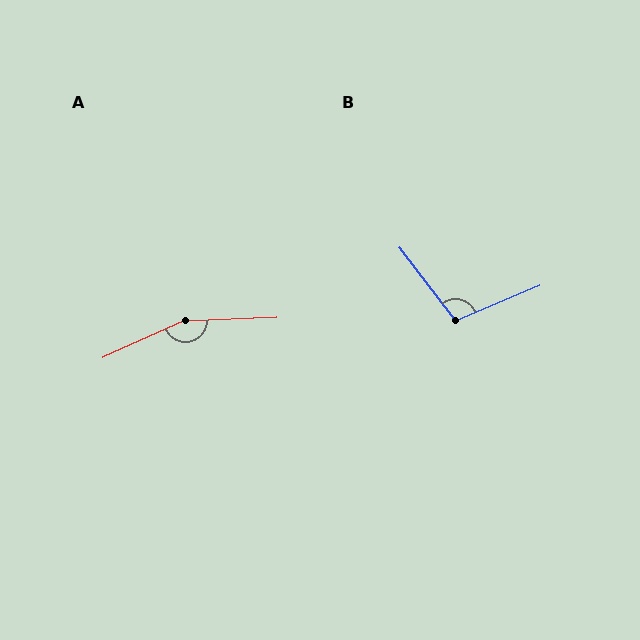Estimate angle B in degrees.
Approximately 104 degrees.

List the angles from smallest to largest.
B (104°), A (158°).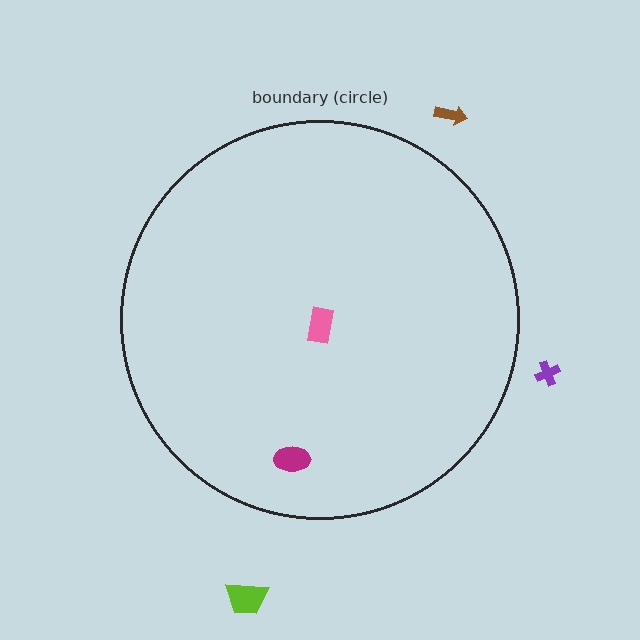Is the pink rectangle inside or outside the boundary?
Inside.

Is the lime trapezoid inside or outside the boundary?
Outside.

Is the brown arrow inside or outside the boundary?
Outside.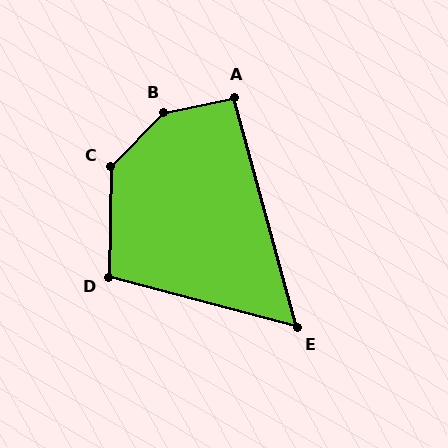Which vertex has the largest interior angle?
B, at approximately 146 degrees.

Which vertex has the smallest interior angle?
E, at approximately 60 degrees.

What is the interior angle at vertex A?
Approximately 94 degrees (approximately right).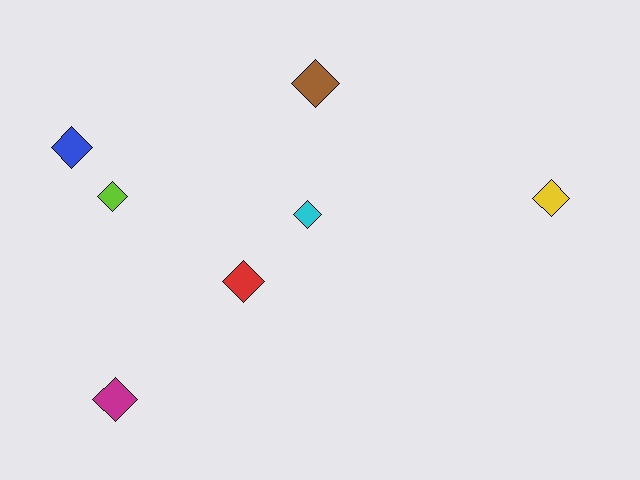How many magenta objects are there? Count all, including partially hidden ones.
There is 1 magenta object.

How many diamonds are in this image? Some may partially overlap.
There are 7 diamonds.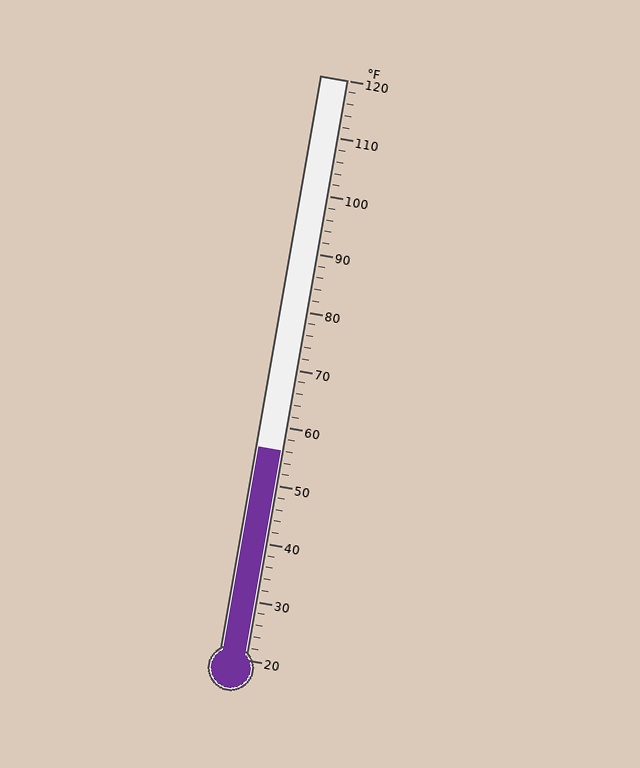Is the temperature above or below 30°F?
The temperature is above 30°F.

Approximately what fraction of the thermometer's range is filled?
The thermometer is filled to approximately 35% of its range.